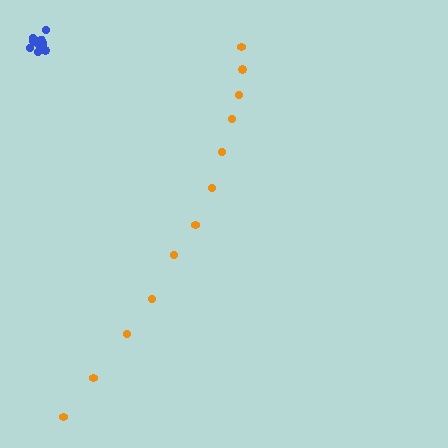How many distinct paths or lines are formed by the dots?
There are 2 distinct paths.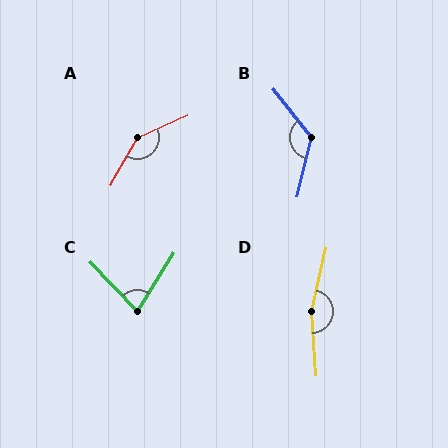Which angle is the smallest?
C, at approximately 75 degrees.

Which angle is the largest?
D, at approximately 163 degrees.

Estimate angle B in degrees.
Approximately 128 degrees.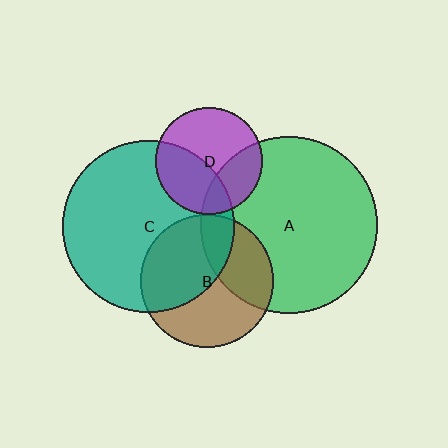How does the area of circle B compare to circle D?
Approximately 1.6 times.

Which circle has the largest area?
Circle A (green).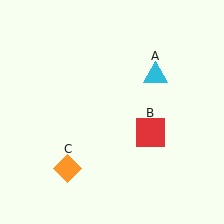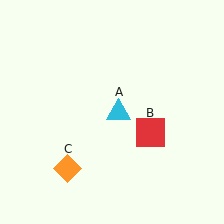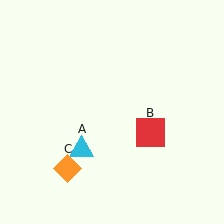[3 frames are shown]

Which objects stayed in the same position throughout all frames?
Red square (object B) and orange diamond (object C) remained stationary.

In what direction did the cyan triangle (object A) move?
The cyan triangle (object A) moved down and to the left.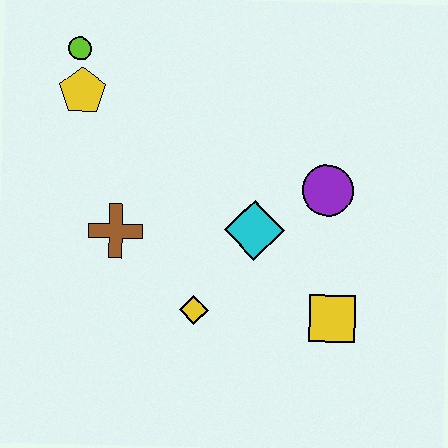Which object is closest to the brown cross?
The yellow diamond is closest to the brown cross.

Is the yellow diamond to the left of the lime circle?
No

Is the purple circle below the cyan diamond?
No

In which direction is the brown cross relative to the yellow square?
The brown cross is to the left of the yellow square.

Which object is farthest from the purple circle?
The lime circle is farthest from the purple circle.